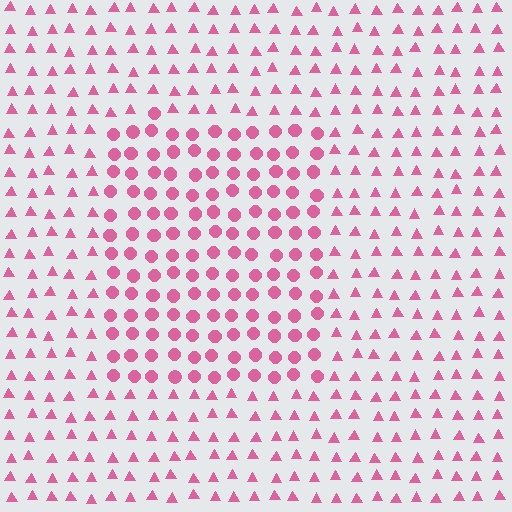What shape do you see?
I see a rectangle.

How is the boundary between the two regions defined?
The boundary is defined by a change in element shape: circles inside vs. triangles outside. All elements share the same color and spacing.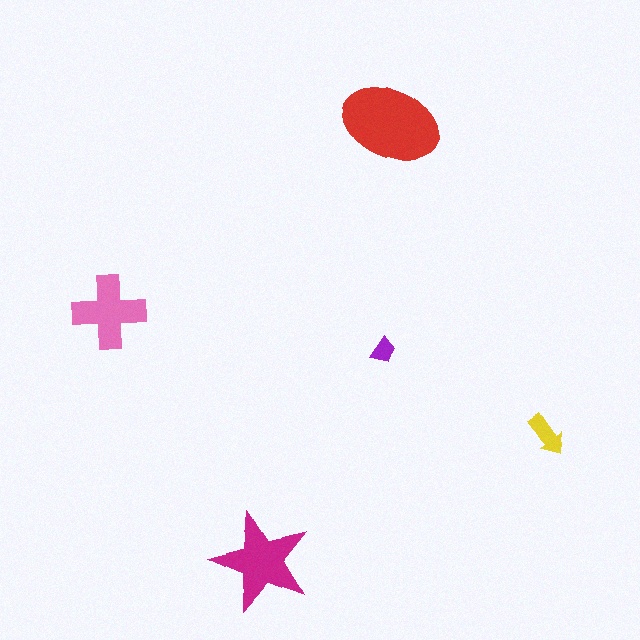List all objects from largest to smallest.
The red ellipse, the magenta star, the pink cross, the yellow arrow, the purple trapezoid.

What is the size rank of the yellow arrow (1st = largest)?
4th.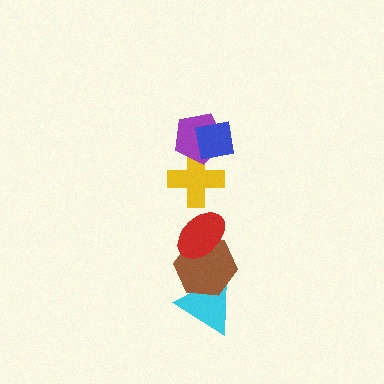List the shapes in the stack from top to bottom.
From top to bottom: the blue square, the purple pentagon, the yellow cross, the red ellipse, the brown hexagon, the cyan triangle.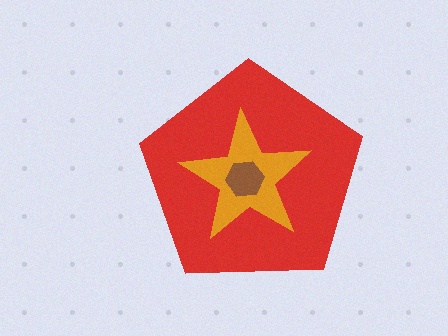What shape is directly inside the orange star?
The brown hexagon.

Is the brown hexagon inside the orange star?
Yes.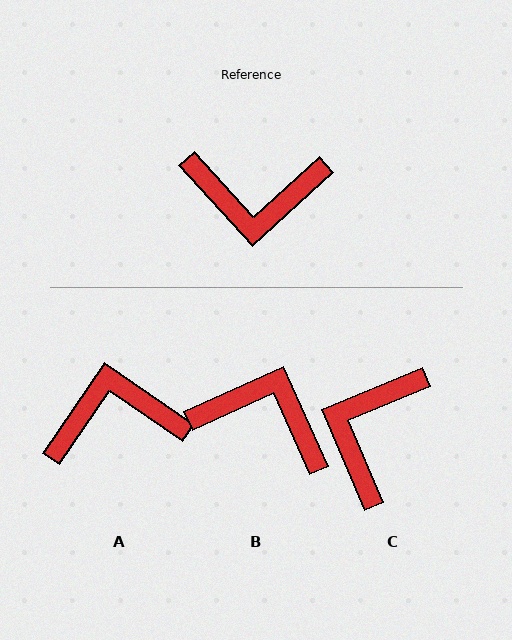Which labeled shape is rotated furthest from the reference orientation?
A, about 167 degrees away.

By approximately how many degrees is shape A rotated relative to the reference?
Approximately 167 degrees clockwise.